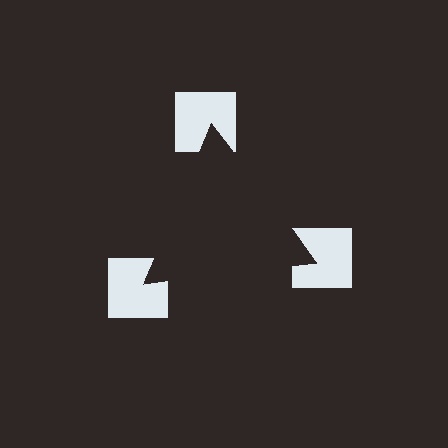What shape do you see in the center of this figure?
An illusory triangle — its edges are inferred from the aligned wedge cuts in the notched squares, not physically drawn.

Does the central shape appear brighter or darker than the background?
It typically appears slightly darker than the background, even though no actual brightness change is drawn.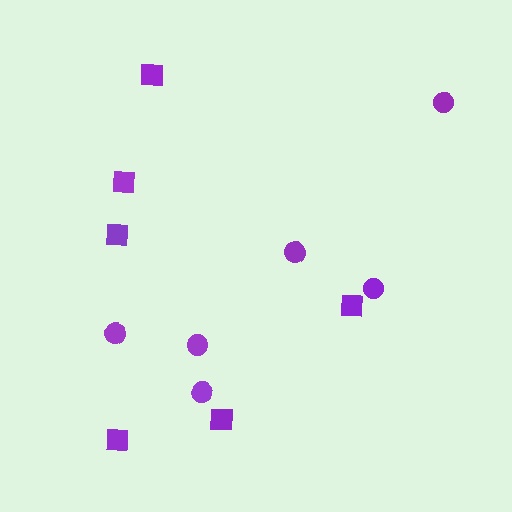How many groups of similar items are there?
There are 2 groups: one group of squares (6) and one group of circles (6).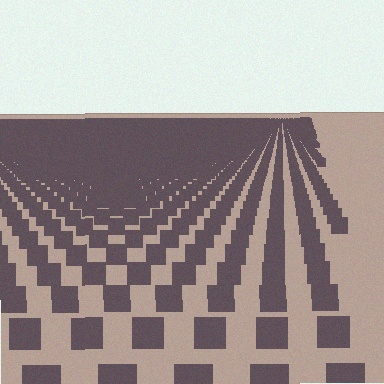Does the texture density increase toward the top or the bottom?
Density increases toward the top.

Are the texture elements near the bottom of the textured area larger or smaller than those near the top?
Larger. Near the bottom, elements are closer to the viewer and appear at a bigger on-screen size.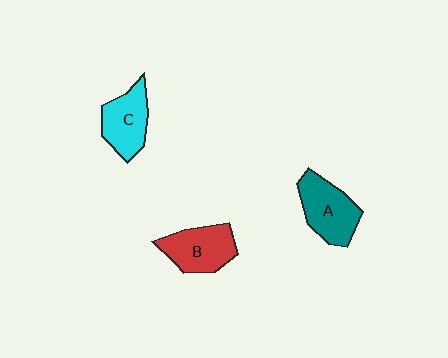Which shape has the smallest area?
Shape C (cyan).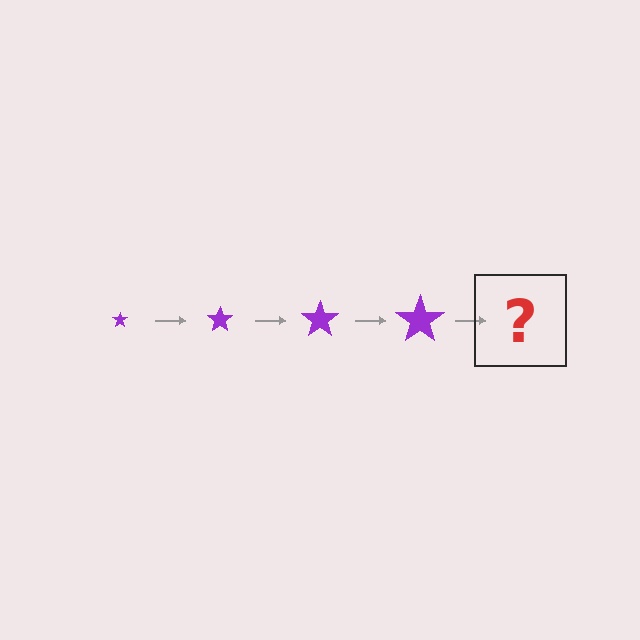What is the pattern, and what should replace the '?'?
The pattern is that the star gets progressively larger each step. The '?' should be a purple star, larger than the previous one.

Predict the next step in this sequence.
The next step is a purple star, larger than the previous one.